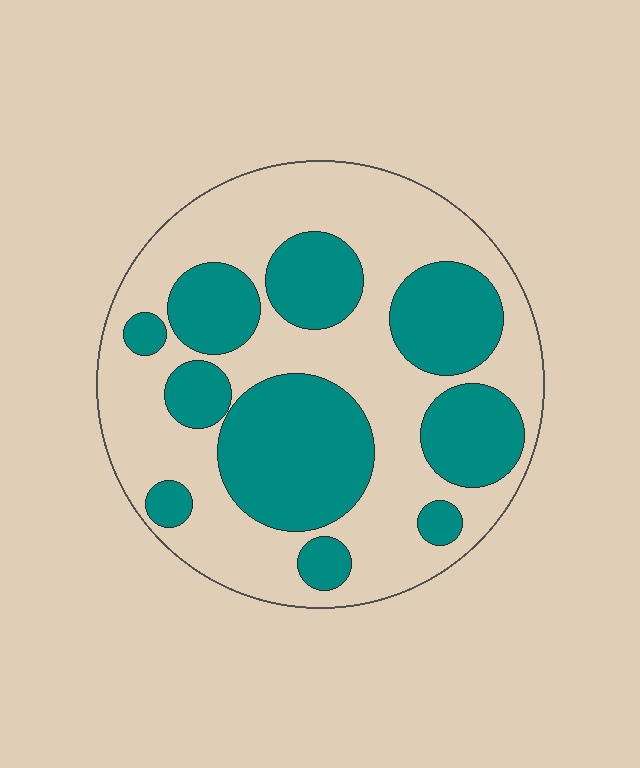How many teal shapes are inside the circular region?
10.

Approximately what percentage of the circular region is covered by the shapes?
Approximately 40%.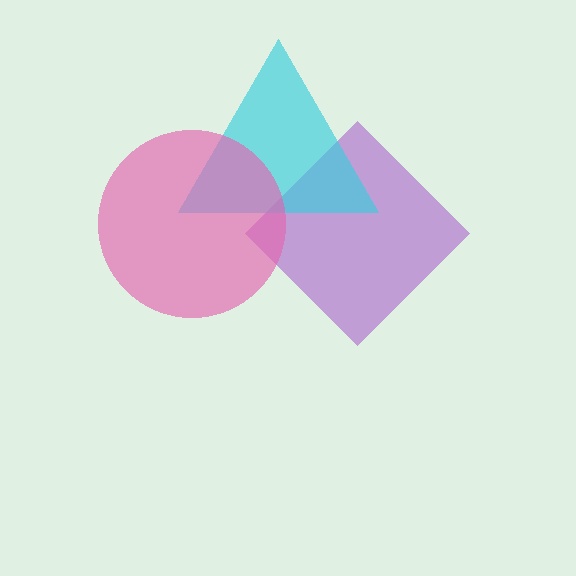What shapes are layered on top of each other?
The layered shapes are: a purple diamond, a cyan triangle, a pink circle.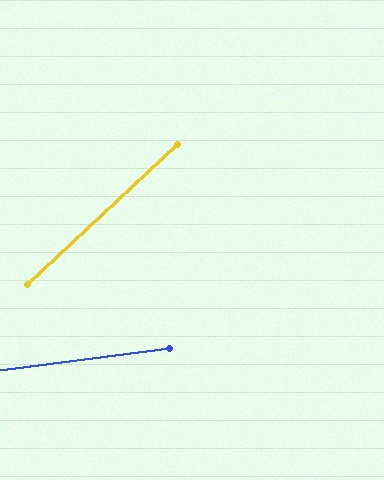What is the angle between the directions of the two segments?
Approximately 36 degrees.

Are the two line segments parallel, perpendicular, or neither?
Neither parallel nor perpendicular — they differ by about 36°.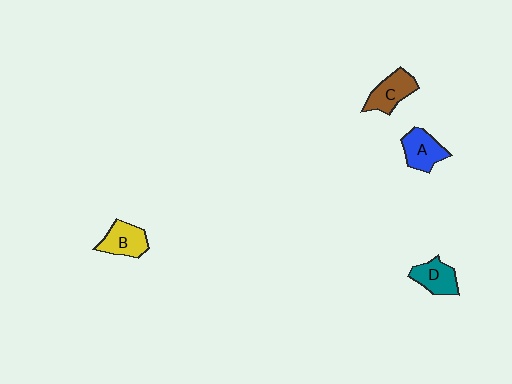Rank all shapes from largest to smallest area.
From largest to smallest: C (brown), A (blue), B (yellow), D (teal).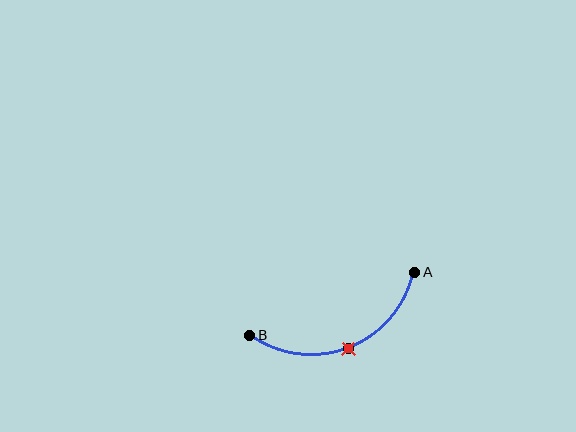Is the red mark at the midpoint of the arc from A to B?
Yes. The red mark lies on the arc at equal arc-length from both A and B — it is the arc midpoint.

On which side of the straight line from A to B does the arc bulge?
The arc bulges below the straight line connecting A and B.